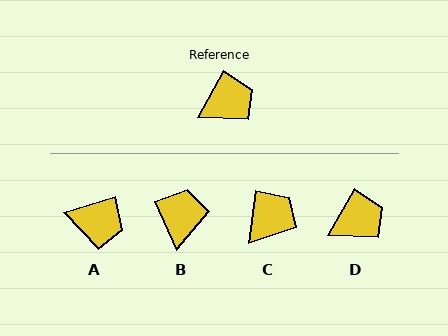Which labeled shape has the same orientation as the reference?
D.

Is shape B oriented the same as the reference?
No, it is off by about 53 degrees.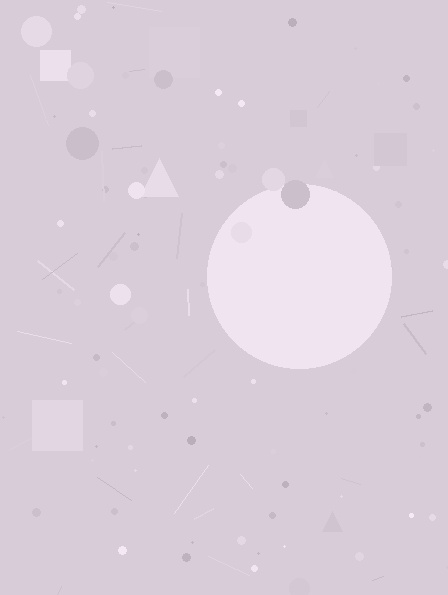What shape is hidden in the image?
A circle is hidden in the image.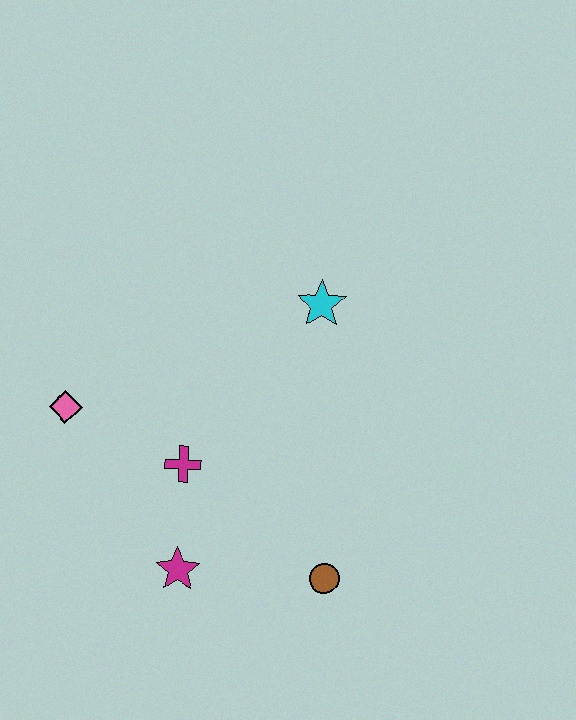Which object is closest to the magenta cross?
The magenta star is closest to the magenta cross.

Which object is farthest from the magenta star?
The cyan star is farthest from the magenta star.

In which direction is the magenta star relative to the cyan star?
The magenta star is below the cyan star.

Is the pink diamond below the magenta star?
No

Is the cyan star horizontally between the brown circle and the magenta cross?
Yes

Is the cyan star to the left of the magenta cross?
No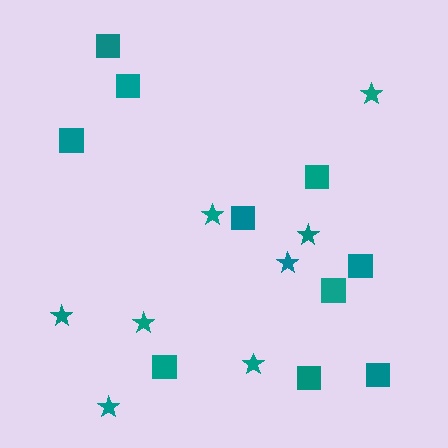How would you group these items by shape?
There are 2 groups: one group of stars (8) and one group of squares (10).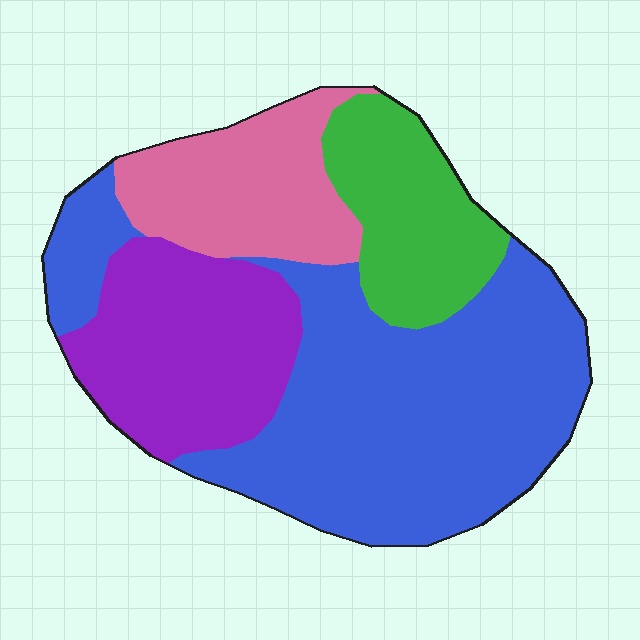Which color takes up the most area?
Blue, at roughly 45%.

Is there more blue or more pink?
Blue.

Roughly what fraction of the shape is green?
Green takes up about one sixth (1/6) of the shape.